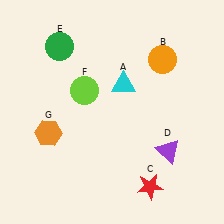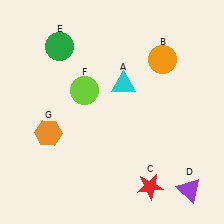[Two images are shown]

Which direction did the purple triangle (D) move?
The purple triangle (D) moved down.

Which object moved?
The purple triangle (D) moved down.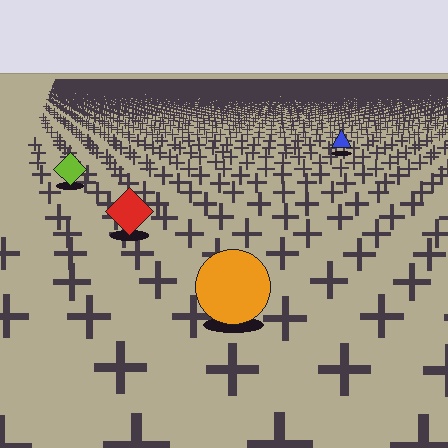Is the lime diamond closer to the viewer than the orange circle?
No. The orange circle is closer — you can tell from the texture gradient: the ground texture is coarser near it.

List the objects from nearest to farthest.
From nearest to farthest: the orange circle, the red diamond, the lime diamond, the blue triangle.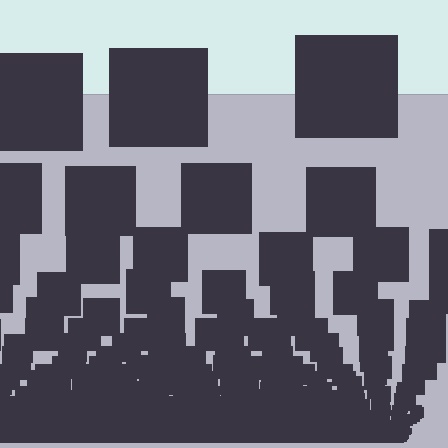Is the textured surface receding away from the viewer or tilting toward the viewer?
The surface appears to tilt toward the viewer. Texture elements get larger and sparser toward the top.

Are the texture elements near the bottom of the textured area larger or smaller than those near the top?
Smaller. The gradient is inverted — elements near the bottom are smaller and denser.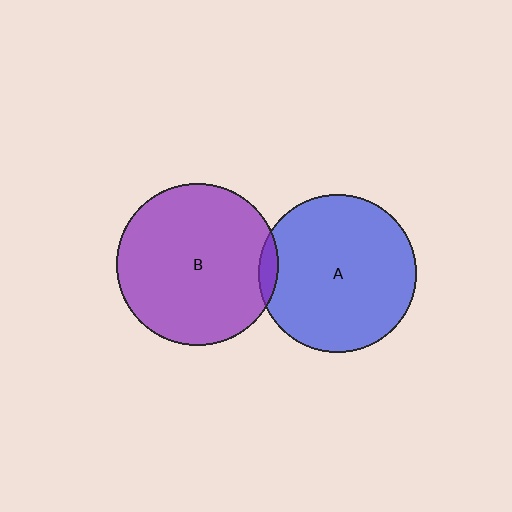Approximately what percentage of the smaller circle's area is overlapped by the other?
Approximately 5%.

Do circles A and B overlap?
Yes.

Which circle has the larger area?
Circle B (purple).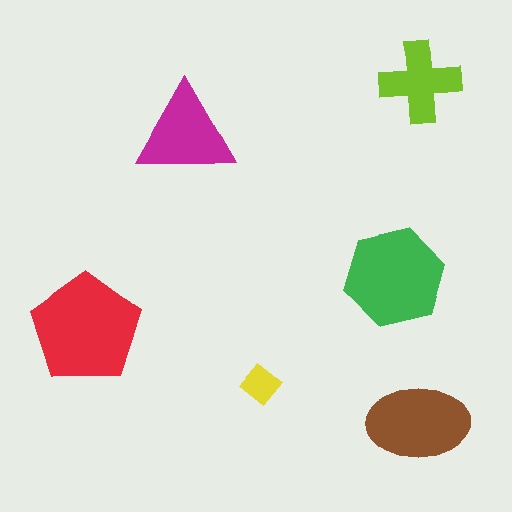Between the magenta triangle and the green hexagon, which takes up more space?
The green hexagon.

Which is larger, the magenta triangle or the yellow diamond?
The magenta triangle.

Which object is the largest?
The red pentagon.